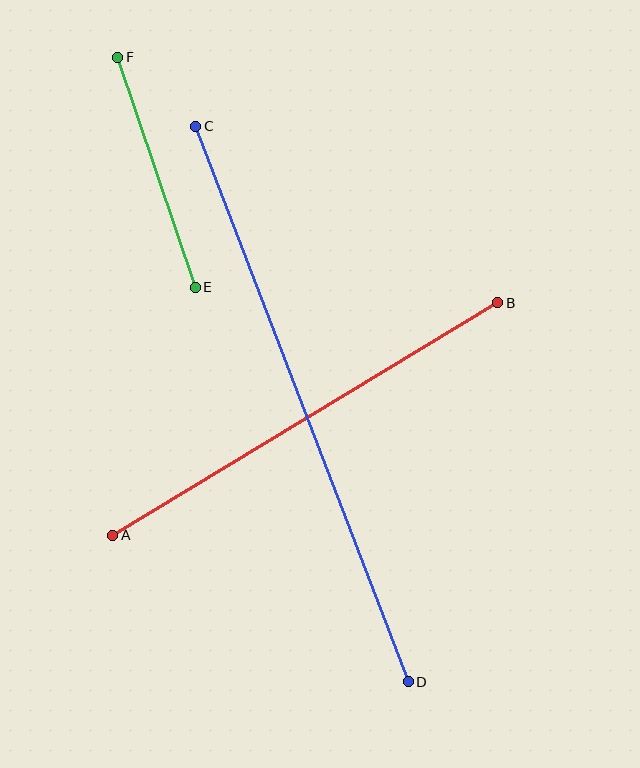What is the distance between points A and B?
The distance is approximately 450 pixels.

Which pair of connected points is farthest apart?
Points C and D are farthest apart.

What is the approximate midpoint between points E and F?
The midpoint is at approximately (157, 172) pixels.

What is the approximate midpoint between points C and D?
The midpoint is at approximately (302, 404) pixels.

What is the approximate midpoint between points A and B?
The midpoint is at approximately (305, 419) pixels.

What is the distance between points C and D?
The distance is approximately 595 pixels.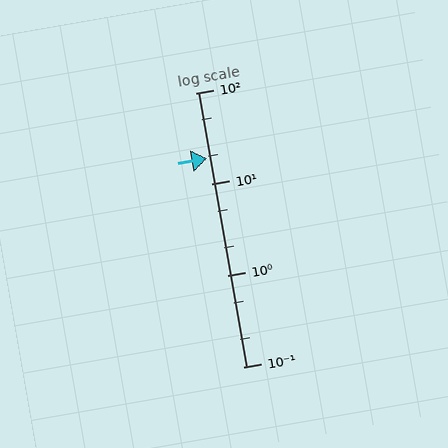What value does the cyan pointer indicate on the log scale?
The pointer indicates approximately 19.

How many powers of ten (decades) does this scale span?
The scale spans 3 decades, from 0.1 to 100.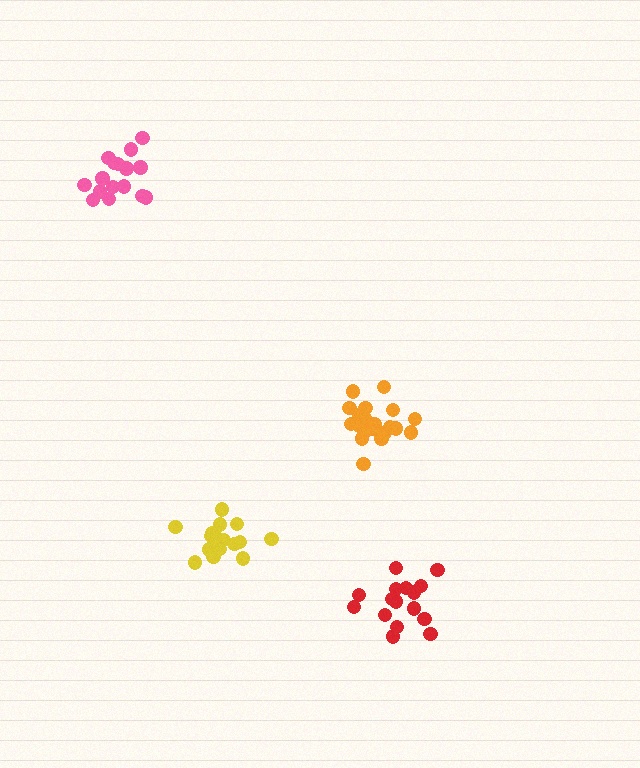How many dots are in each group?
Group 1: 16 dots, Group 2: 21 dots, Group 3: 16 dots, Group 4: 16 dots (69 total).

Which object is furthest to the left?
The pink cluster is leftmost.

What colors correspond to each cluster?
The clusters are colored: red, orange, yellow, pink.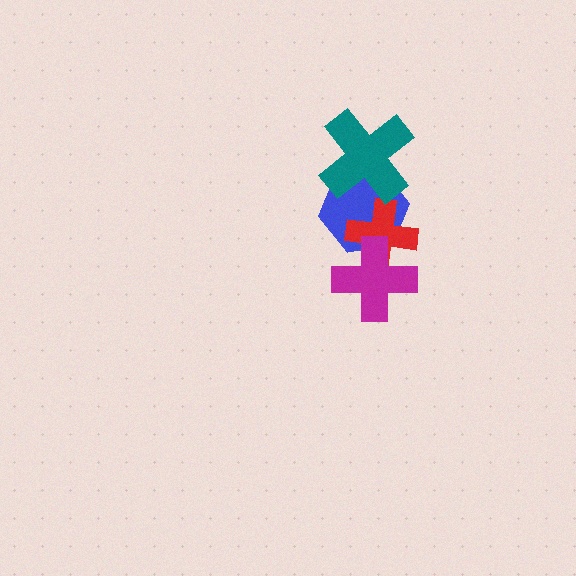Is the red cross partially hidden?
Yes, it is partially covered by another shape.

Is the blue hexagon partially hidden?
Yes, it is partially covered by another shape.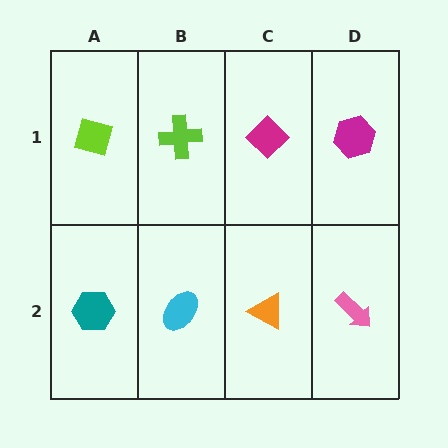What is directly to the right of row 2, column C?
A pink arrow.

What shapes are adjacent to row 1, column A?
A teal hexagon (row 2, column A), a lime cross (row 1, column B).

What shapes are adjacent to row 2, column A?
A lime diamond (row 1, column A), a cyan ellipse (row 2, column B).